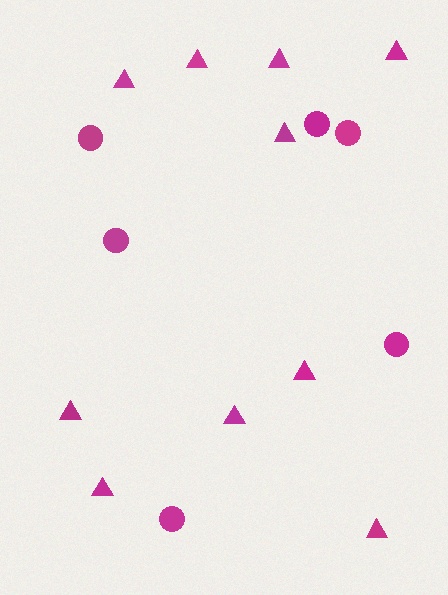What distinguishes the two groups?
There are 2 groups: one group of circles (6) and one group of triangles (10).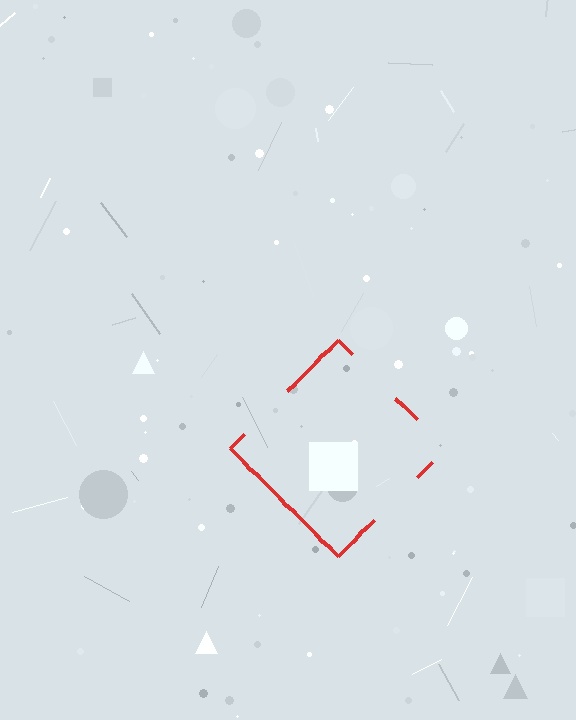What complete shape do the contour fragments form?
The contour fragments form a diamond.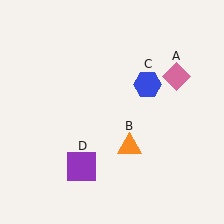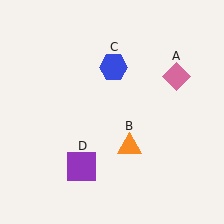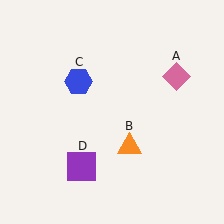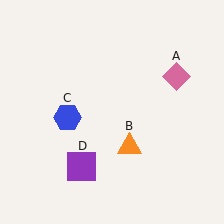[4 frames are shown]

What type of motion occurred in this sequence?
The blue hexagon (object C) rotated counterclockwise around the center of the scene.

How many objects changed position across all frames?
1 object changed position: blue hexagon (object C).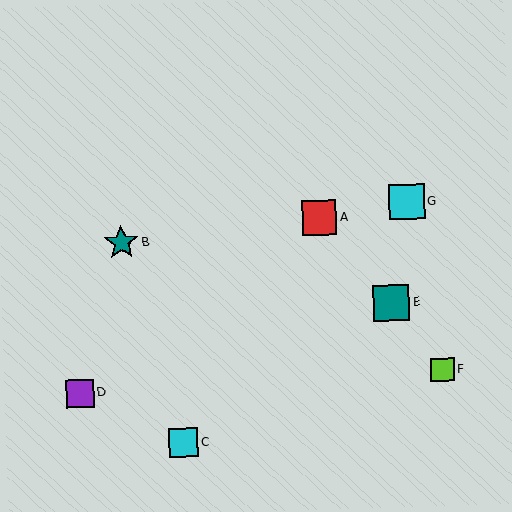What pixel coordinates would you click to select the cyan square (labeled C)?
Click at (183, 443) to select the cyan square C.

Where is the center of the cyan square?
The center of the cyan square is at (406, 202).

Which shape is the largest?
The cyan square (labeled G) is the largest.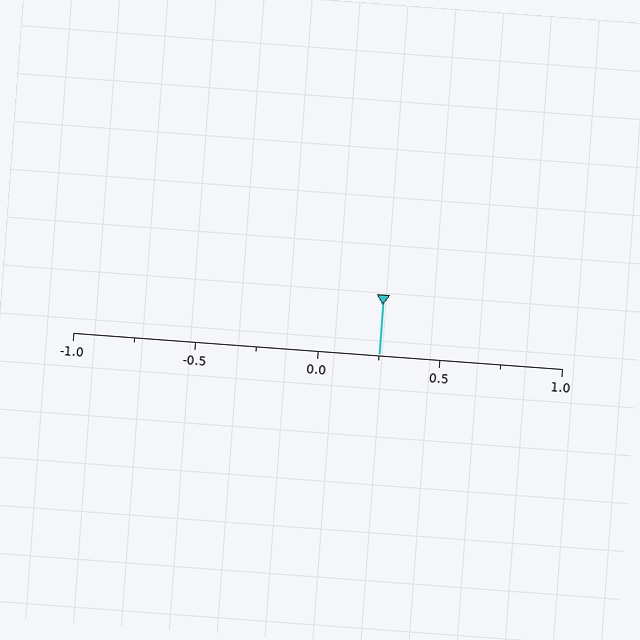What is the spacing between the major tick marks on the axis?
The major ticks are spaced 0.5 apart.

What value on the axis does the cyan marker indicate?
The marker indicates approximately 0.25.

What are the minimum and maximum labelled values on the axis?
The axis runs from -1.0 to 1.0.